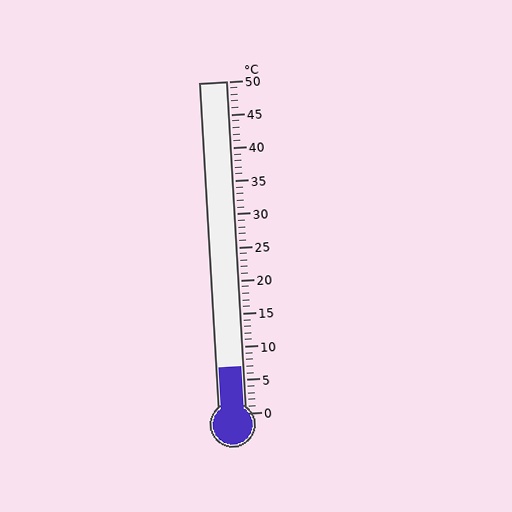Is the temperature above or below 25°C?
The temperature is below 25°C.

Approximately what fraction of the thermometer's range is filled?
The thermometer is filled to approximately 15% of its range.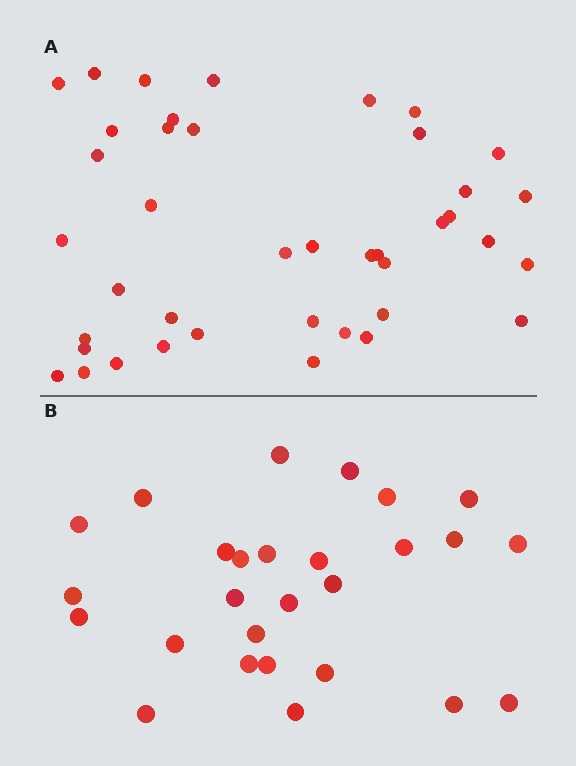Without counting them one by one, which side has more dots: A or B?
Region A (the top region) has more dots.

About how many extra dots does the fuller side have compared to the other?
Region A has approximately 15 more dots than region B.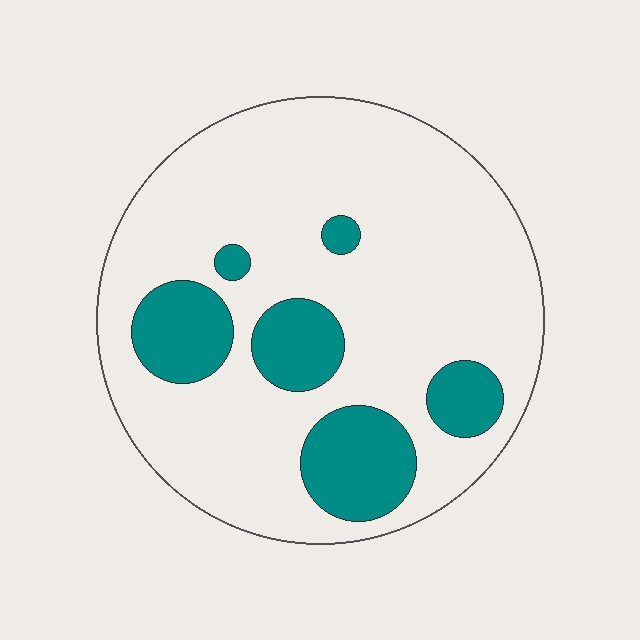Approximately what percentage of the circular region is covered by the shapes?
Approximately 20%.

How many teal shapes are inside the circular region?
6.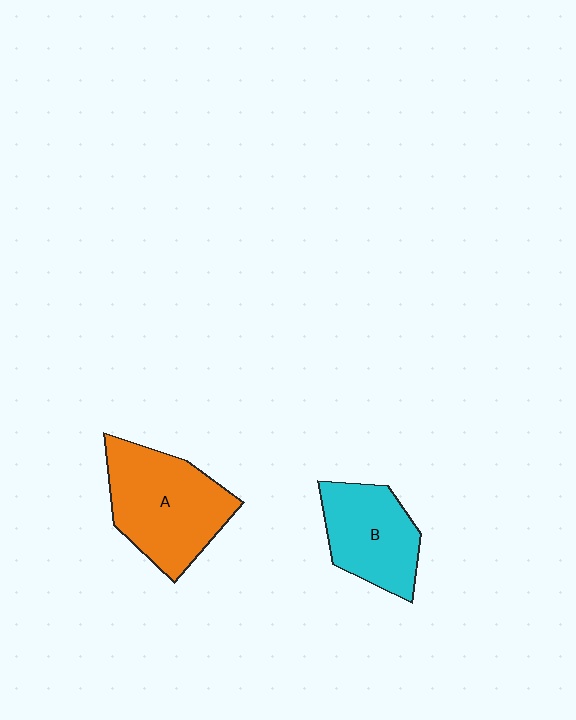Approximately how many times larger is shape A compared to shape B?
Approximately 1.4 times.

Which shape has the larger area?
Shape A (orange).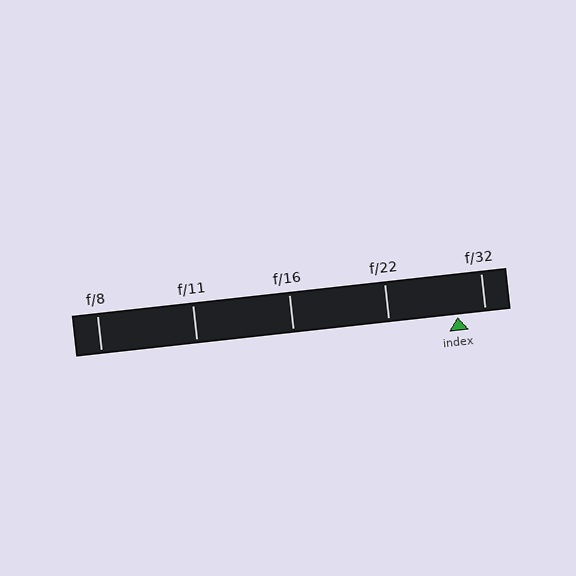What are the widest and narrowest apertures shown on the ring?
The widest aperture shown is f/8 and the narrowest is f/32.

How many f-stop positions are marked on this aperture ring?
There are 5 f-stop positions marked.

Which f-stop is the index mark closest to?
The index mark is closest to f/32.